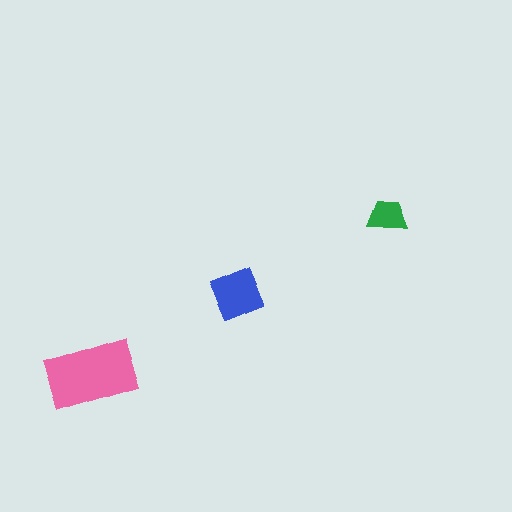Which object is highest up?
The green trapezoid is topmost.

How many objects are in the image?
There are 3 objects in the image.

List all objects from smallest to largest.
The green trapezoid, the blue square, the pink rectangle.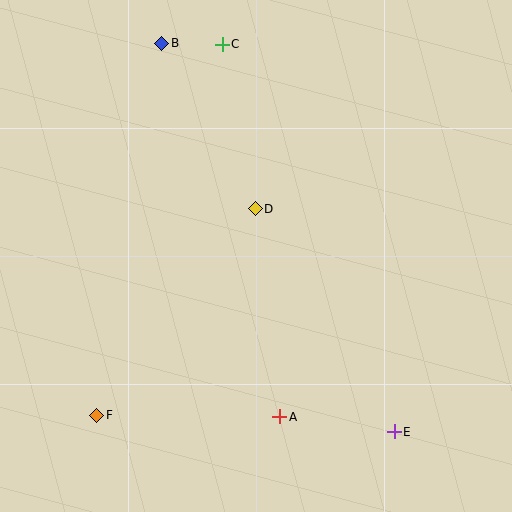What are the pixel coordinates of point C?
Point C is at (222, 44).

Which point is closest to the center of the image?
Point D at (255, 209) is closest to the center.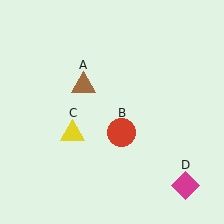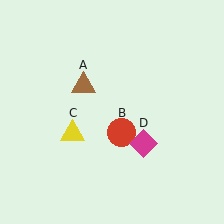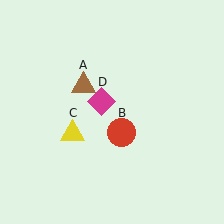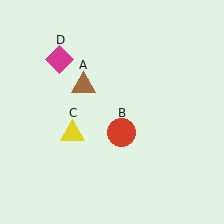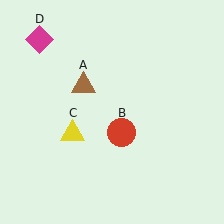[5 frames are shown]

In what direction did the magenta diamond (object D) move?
The magenta diamond (object D) moved up and to the left.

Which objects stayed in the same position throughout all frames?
Brown triangle (object A) and red circle (object B) and yellow triangle (object C) remained stationary.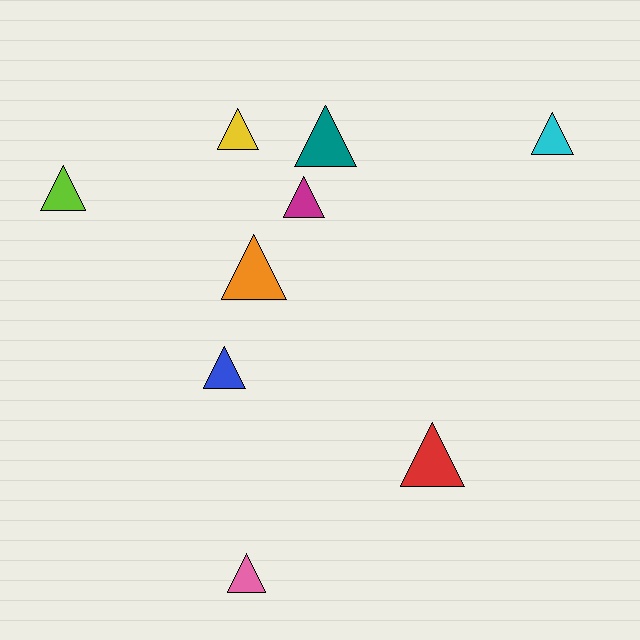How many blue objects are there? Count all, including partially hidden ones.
There is 1 blue object.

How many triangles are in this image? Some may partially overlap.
There are 9 triangles.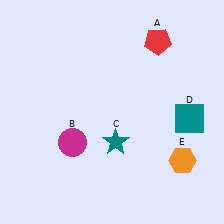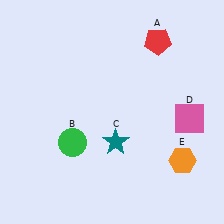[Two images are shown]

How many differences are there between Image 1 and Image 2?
There are 2 differences between the two images.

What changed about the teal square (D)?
In Image 1, D is teal. In Image 2, it changed to pink.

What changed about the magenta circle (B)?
In Image 1, B is magenta. In Image 2, it changed to green.